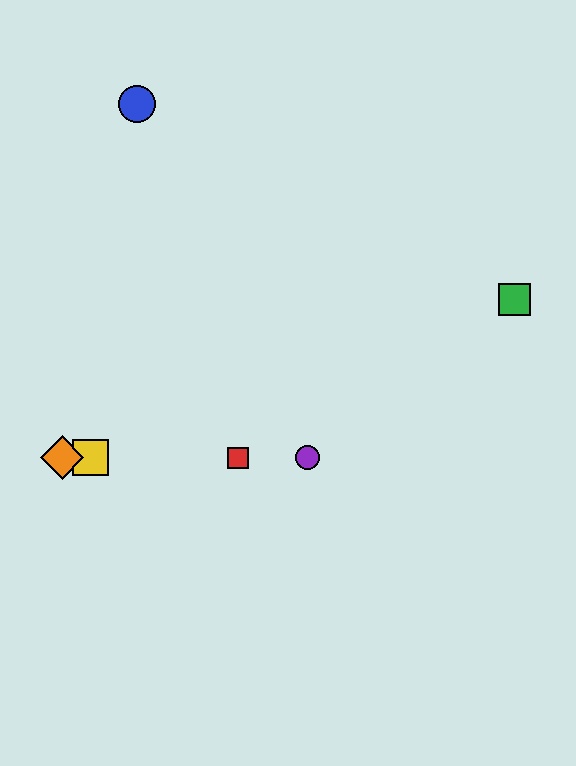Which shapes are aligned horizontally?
The red square, the yellow square, the purple circle, the orange diamond are aligned horizontally.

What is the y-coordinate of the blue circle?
The blue circle is at y≈104.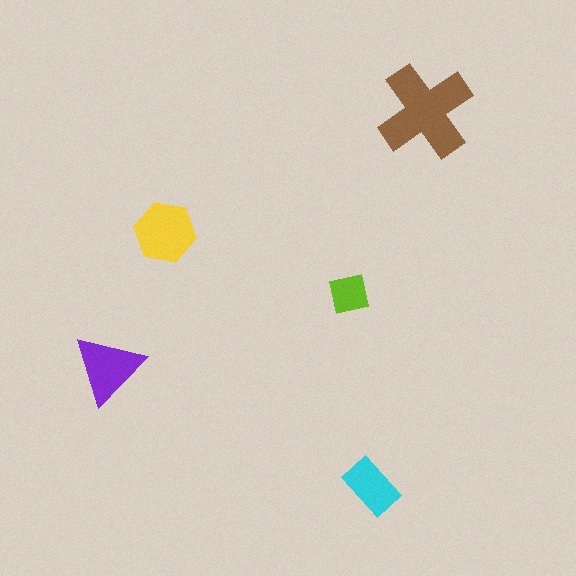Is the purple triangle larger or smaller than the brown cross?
Smaller.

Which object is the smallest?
The lime square.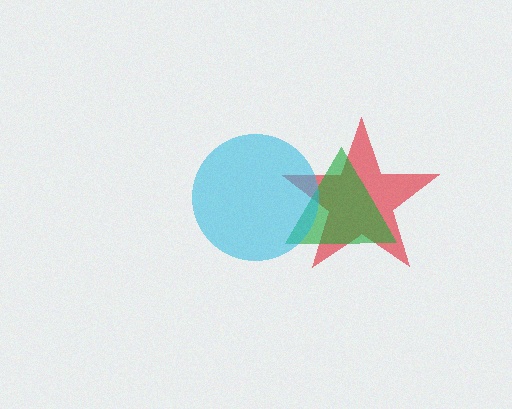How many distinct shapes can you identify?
There are 3 distinct shapes: a red star, a green triangle, a cyan circle.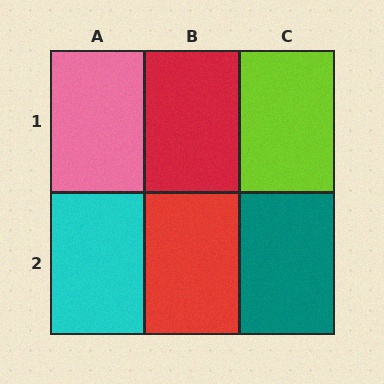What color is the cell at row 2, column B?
Red.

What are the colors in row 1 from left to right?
Pink, red, lime.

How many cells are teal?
1 cell is teal.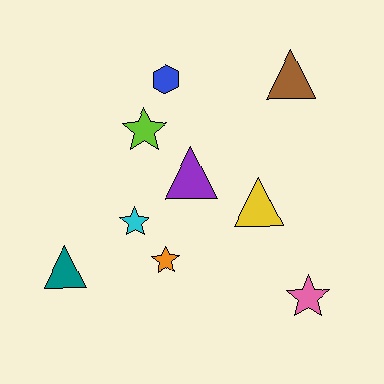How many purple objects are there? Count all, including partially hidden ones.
There is 1 purple object.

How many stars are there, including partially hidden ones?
There are 4 stars.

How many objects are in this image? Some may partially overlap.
There are 9 objects.